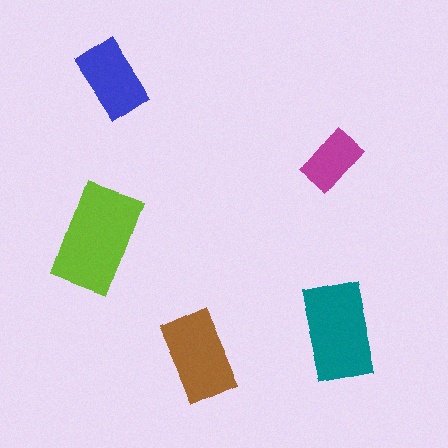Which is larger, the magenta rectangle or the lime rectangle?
The lime one.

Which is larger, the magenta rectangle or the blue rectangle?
The blue one.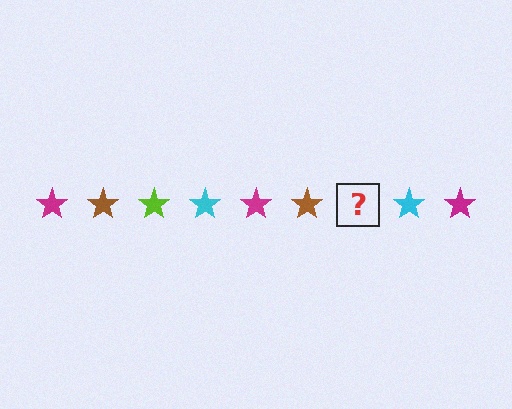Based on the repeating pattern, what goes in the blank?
The blank should be a lime star.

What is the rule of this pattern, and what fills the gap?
The rule is that the pattern cycles through magenta, brown, lime, cyan stars. The gap should be filled with a lime star.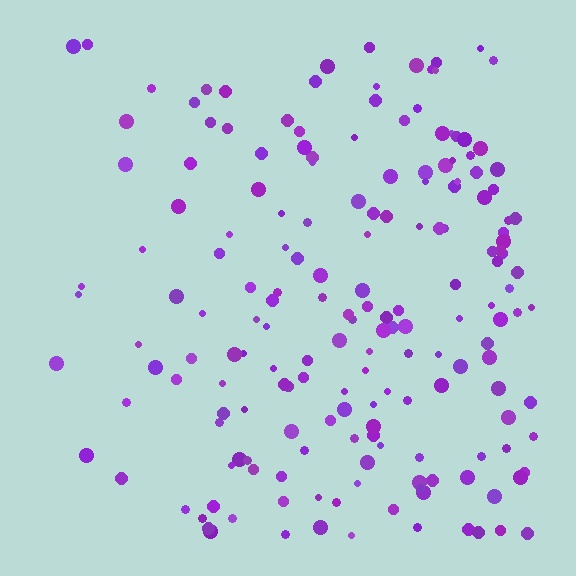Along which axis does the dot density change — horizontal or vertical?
Horizontal.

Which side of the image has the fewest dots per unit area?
The left.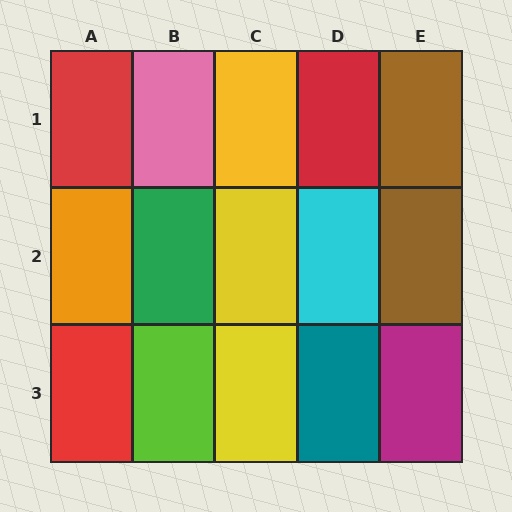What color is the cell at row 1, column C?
Yellow.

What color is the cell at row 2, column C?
Yellow.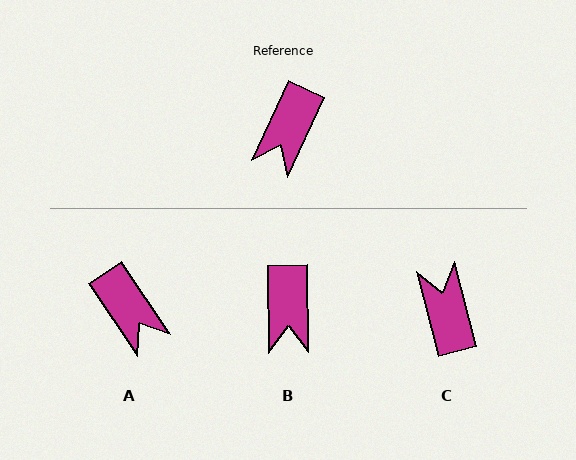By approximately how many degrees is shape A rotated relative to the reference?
Approximately 59 degrees counter-clockwise.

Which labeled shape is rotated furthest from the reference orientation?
C, about 140 degrees away.